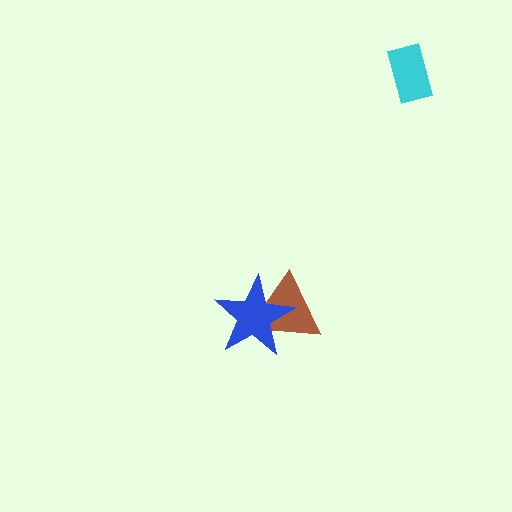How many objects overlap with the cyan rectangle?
0 objects overlap with the cyan rectangle.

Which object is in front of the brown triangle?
The blue star is in front of the brown triangle.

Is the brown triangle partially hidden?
Yes, it is partially covered by another shape.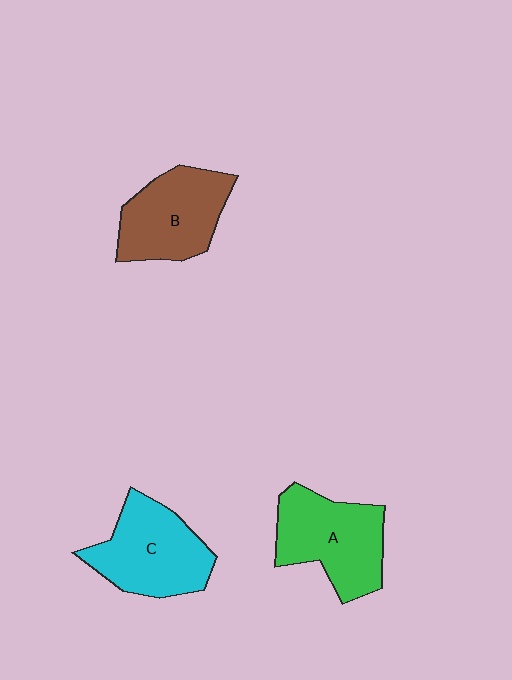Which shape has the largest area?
Shape C (cyan).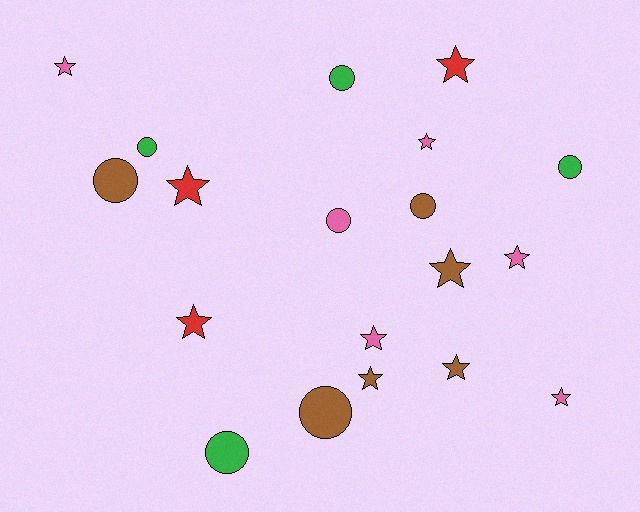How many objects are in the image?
There are 19 objects.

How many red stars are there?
There are 3 red stars.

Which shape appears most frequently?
Star, with 11 objects.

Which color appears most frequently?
Pink, with 6 objects.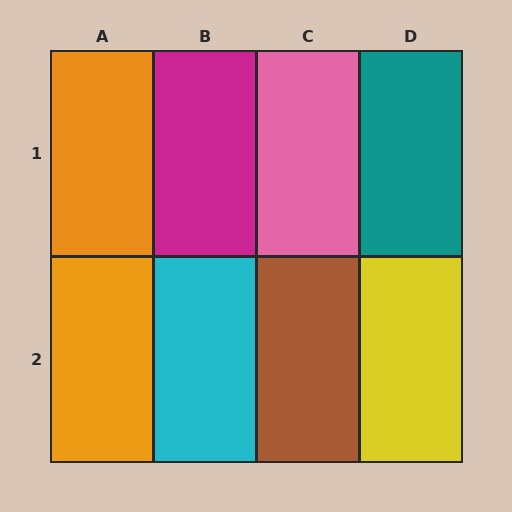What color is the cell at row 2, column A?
Orange.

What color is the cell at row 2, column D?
Yellow.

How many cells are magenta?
1 cell is magenta.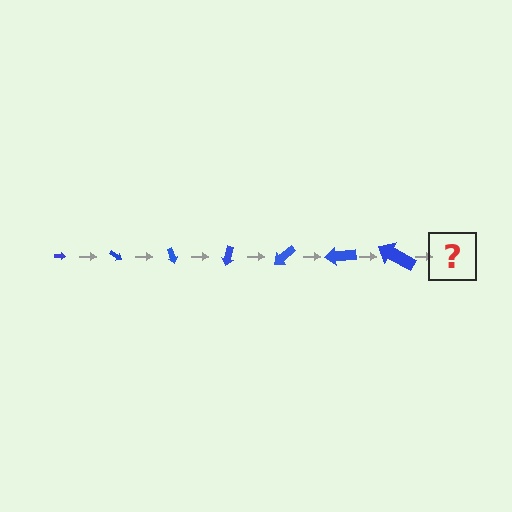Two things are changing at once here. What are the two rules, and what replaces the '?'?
The two rules are that the arrow grows larger each step and it rotates 35 degrees each step. The '?' should be an arrow, larger than the previous one and rotated 245 degrees from the start.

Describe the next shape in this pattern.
It should be an arrow, larger than the previous one and rotated 245 degrees from the start.